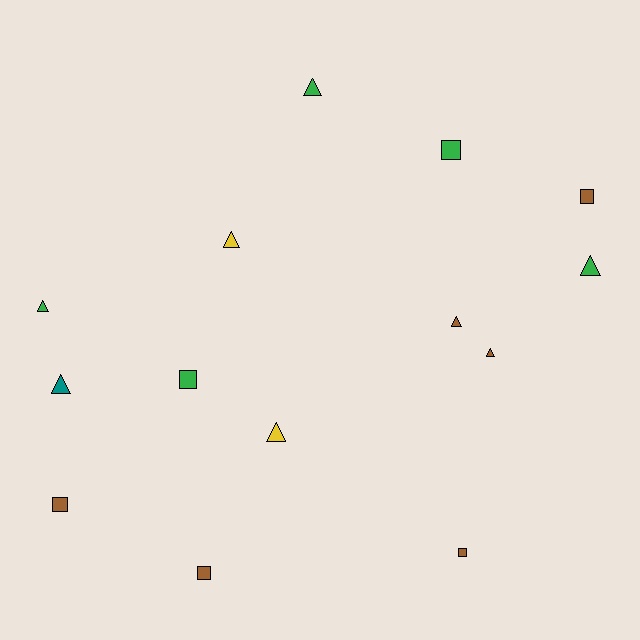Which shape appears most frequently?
Triangle, with 8 objects.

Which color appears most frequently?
Brown, with 6 objects.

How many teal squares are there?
There are no teal squares.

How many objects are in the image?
There are 14 objects.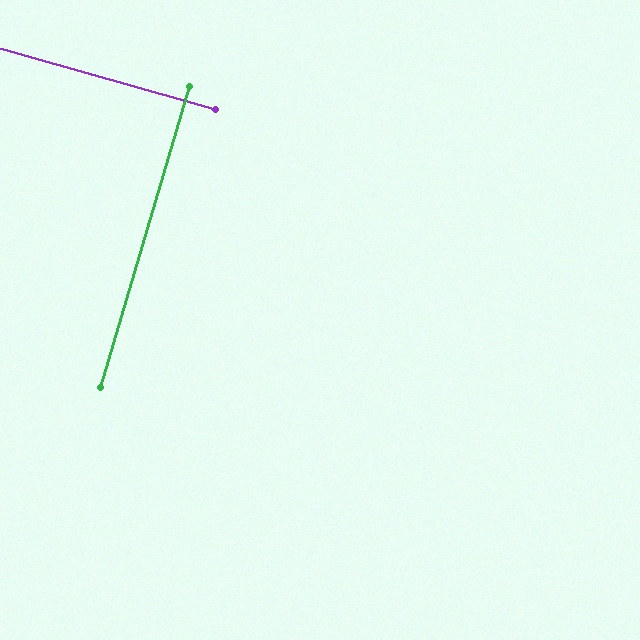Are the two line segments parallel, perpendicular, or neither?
Perpendicular — they meet at approximately 89°.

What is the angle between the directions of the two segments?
Approximately 89 degrees.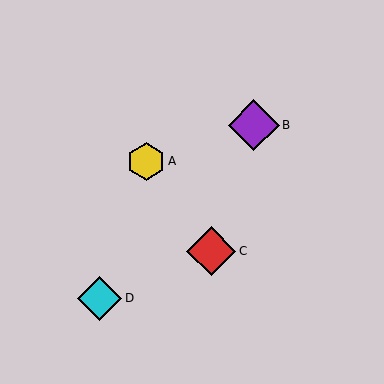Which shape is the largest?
The purple diamond (labeled B) is the largest.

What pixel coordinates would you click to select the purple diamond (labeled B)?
Click at (254, 125) to select the purple diamond B.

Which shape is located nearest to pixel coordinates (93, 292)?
The cyan diamond (labeled D) at (100, 298) is nearest to that location.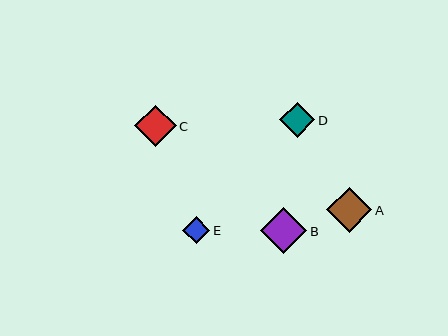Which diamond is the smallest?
Diamond E is the smallest with a size of approximately 27 pixels.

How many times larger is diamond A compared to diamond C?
Diamond A is approximately 1.1 times the size of diamond C.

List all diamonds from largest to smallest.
From largest to smallest: B, A, C, D, E.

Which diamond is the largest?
Diamond B is the largest with a size of approximately 46 pixels.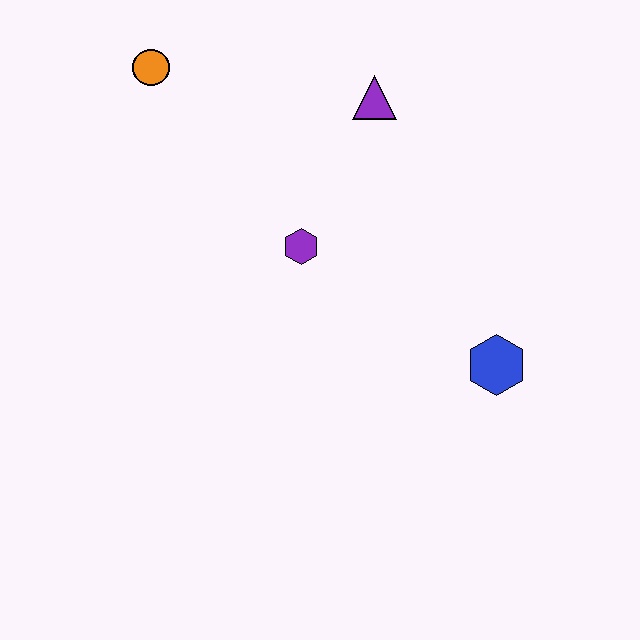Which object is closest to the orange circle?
The purple triangle is closest to the orange circle.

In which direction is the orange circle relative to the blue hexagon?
The orange circle is to the left of the blue hexagon.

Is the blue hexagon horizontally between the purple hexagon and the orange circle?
No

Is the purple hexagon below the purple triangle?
Yes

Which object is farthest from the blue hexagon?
The orange circle is farthest from the blue hexagon.